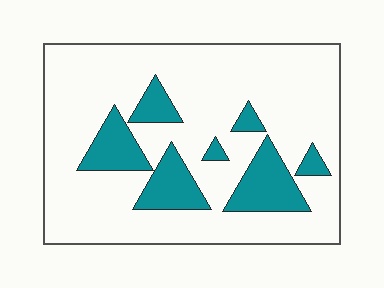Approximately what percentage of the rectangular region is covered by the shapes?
Approximately 20%.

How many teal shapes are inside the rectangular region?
7.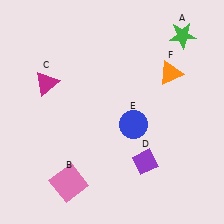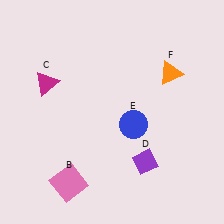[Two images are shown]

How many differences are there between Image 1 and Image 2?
There is 1 difference between the two images.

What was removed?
The green star (A) was removed in Image 2.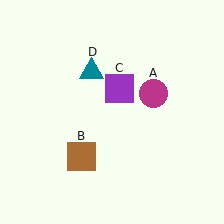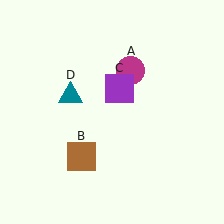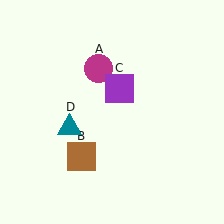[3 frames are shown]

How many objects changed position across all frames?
2 objects changed position: magenta circle (object A), teal triangle (object D).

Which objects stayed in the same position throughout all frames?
Brown square (object B) and purple square (object C) remained stationary.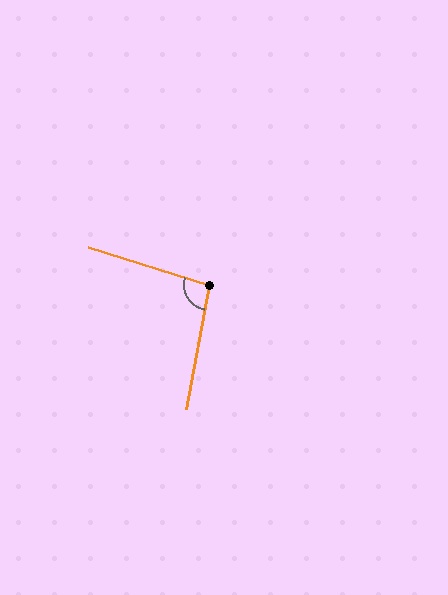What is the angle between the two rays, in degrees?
Approximately 97 degrees.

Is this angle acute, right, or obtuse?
It is obtuse.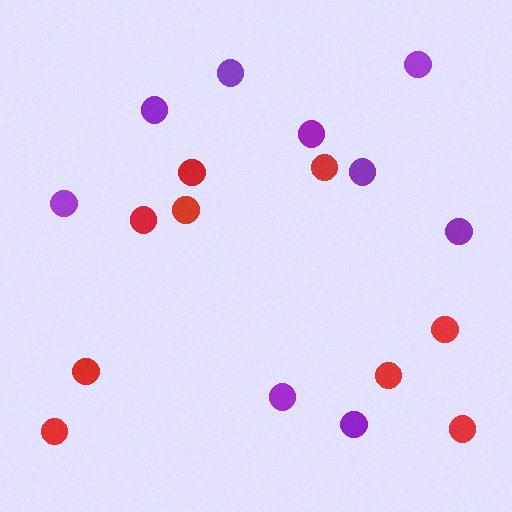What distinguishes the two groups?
There are 2 groups: one group of purple circles (9) and one group of red circles (9).